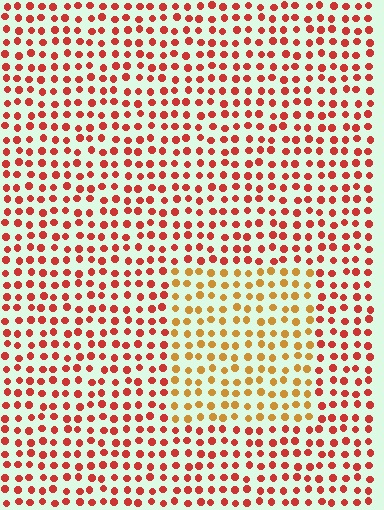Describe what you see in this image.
The image is filled with small red elements in a uniform arrangement. A rectangle-shaped region is visible where the elements are tinted to a slightly different hue, forming a subtle color boundary.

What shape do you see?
I see a rectangle.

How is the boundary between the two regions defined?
The boundary is defined purely by a slight shift in hue (about 36 degrees). Spacing, size, and orientation are identical on both sides.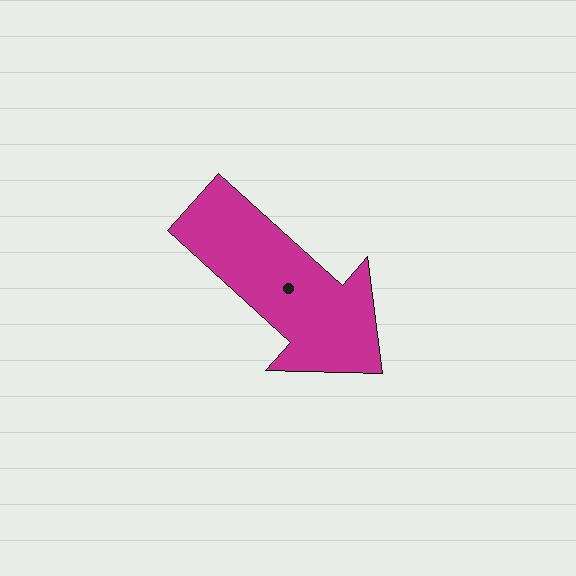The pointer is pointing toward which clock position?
Roughly 4 o'clock.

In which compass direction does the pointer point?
Southeast.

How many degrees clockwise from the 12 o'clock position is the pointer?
Approximately 132 degrees.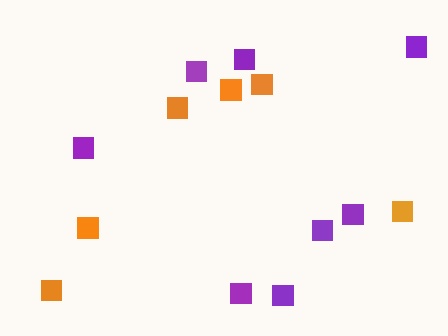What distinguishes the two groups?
There are 2 groups: one group of purple squares (8) and one group of orange squares (6).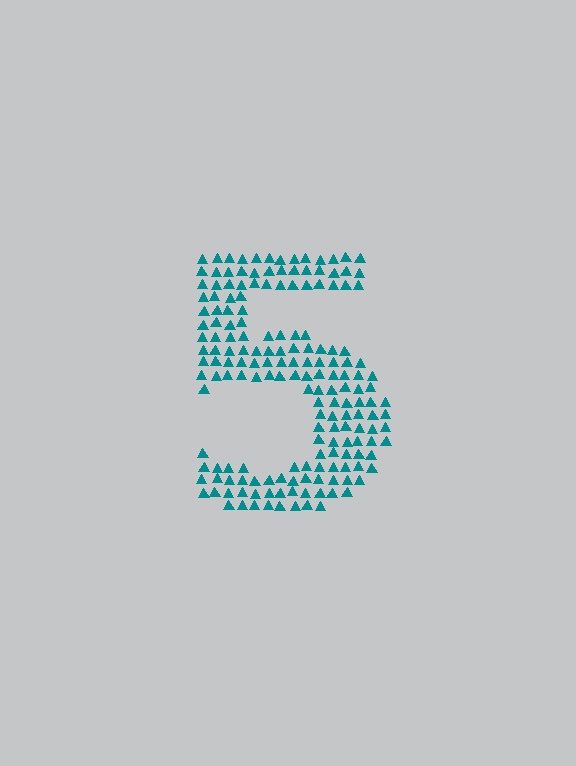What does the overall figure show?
The overall figure shows the digit 5.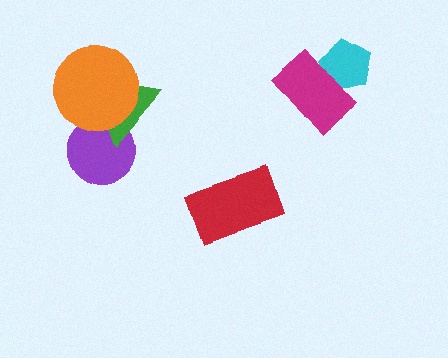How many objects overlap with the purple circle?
2 objects overlap with the purple circle.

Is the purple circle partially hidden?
Yes, it is partially covered by another shape.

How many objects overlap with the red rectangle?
0 objects overlap with the red rectangle.